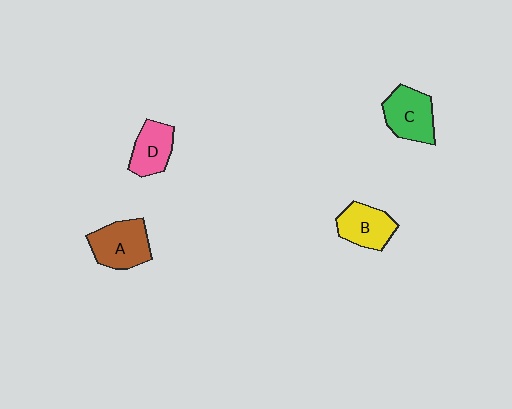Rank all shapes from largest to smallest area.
From largest to smallest: A (brown), C (green), B (yellow), D (pink).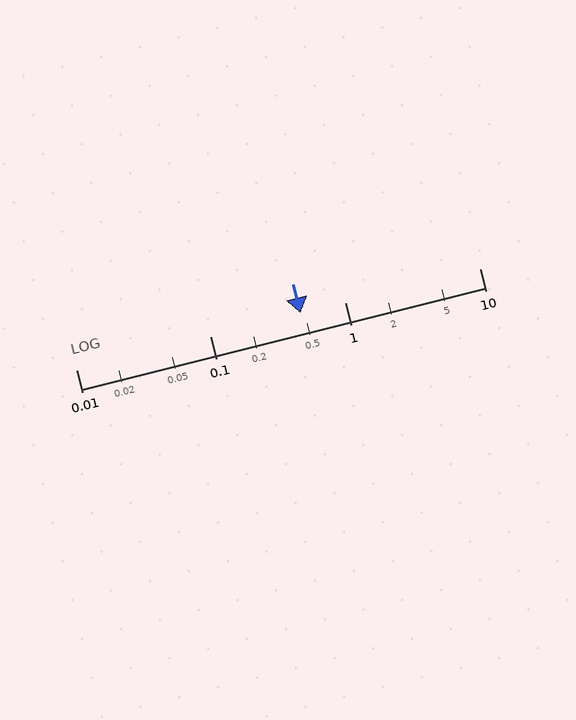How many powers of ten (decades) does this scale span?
The scale spans 3 decades, from 0.01 to 10.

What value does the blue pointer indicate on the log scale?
The pointer indicates approximately 0.47.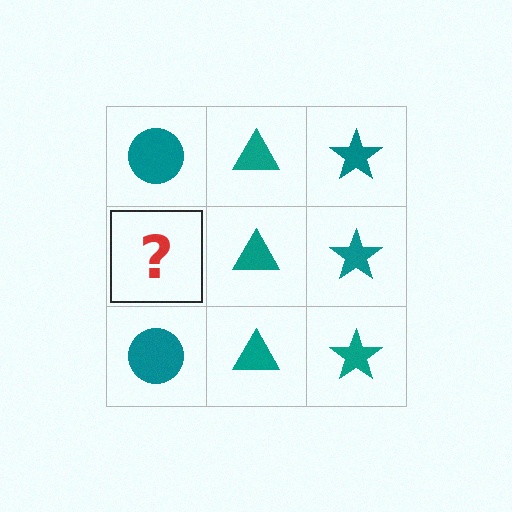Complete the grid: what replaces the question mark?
The question mark should be replaced with a teal circle.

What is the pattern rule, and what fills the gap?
The rule is that each column has a consistent shape. The gap should be filled with a teal circle.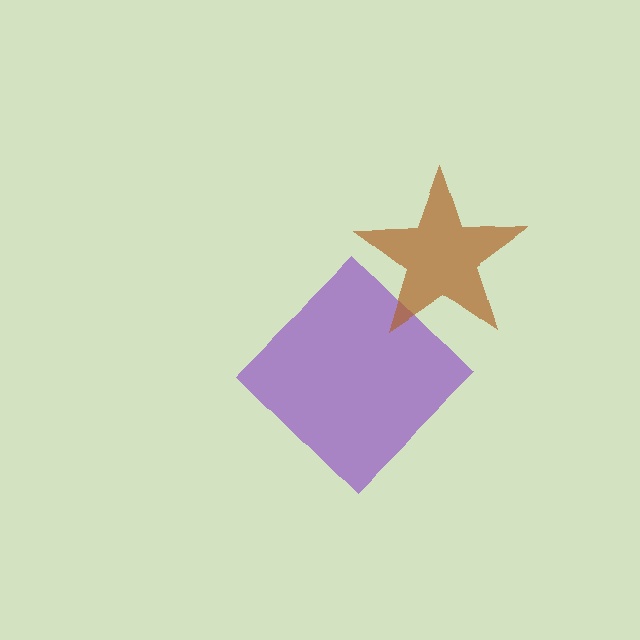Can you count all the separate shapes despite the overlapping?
Yes, there are 2 separate shapes.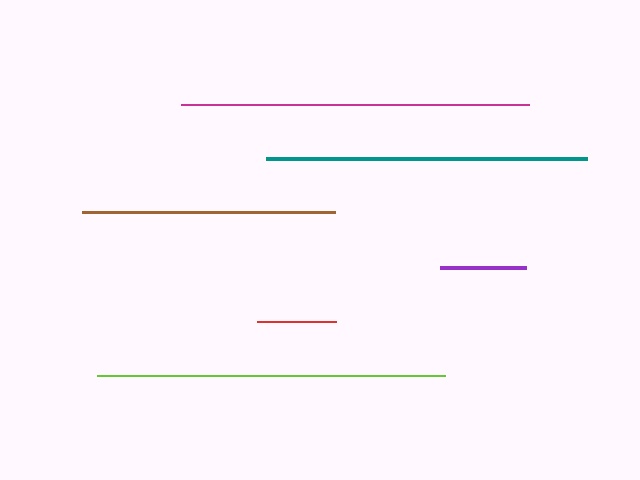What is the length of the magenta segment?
The magenta segment is approximately 347 pixels long.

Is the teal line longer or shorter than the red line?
The teal line is longer than the red line.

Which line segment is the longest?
The lime line is the longest at approximately 348 pixels.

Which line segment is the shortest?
The red line is the shortest at approximately 79 pixels.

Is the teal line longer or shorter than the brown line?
The teal line is longer than the brown line.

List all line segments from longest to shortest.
From longest to shortest: lime, magenta, teal, brown, purple, red.